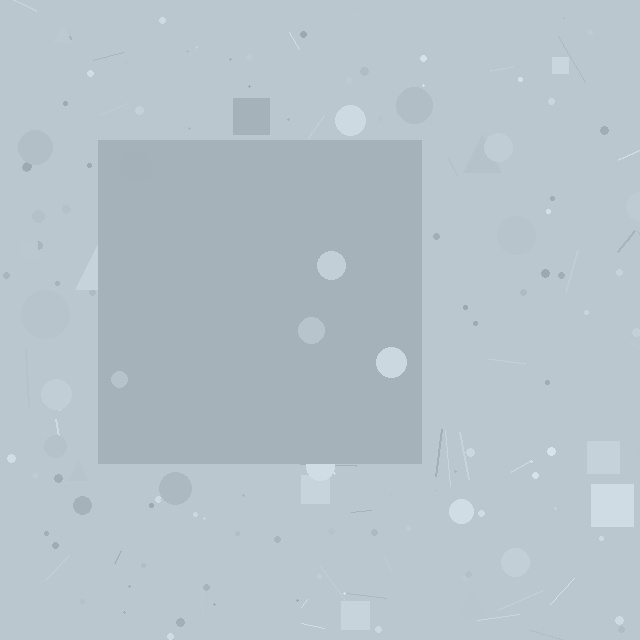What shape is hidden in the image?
A square is hidden in the image.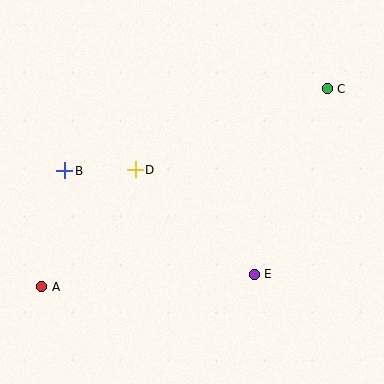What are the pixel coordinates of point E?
Point E is at (254, 274).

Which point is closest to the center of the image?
Point D at (135, 170) is closest to the center.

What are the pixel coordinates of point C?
Point C is at (327, 89).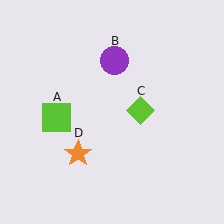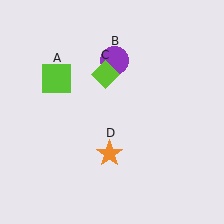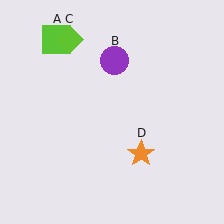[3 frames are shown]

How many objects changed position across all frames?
3 objects changed position: lime square (object A), lime diamond (object C), orange star (object D).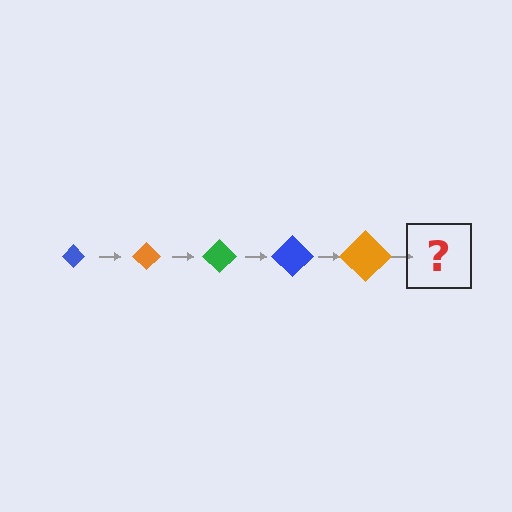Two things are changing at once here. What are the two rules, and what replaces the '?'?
The two rules are that the diamond grows larger each step and the color cycles through blue, orange, and green. The '?' should be a green diamond, larger than the previous one.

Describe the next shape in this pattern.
It should be a green diamond, larger than the previous one.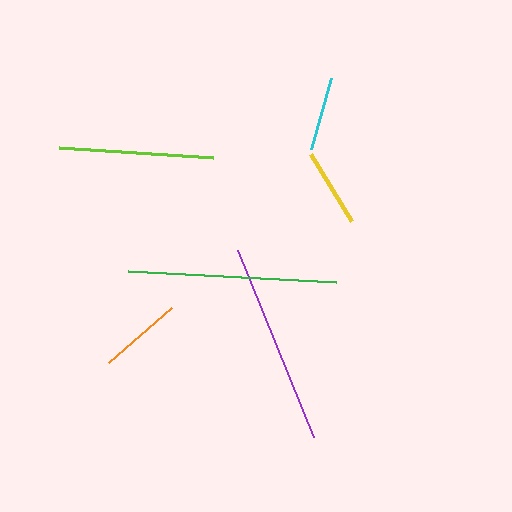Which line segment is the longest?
The green line is the longest at approximately 209 pixels.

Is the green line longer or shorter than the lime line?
The green line is longer than the lime line.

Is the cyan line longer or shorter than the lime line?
The lime line is longer than the cyan line.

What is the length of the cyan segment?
The cyan segment is approximately 74 pixels long.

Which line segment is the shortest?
The cyan line is the shortest at approximately 74 pixels.